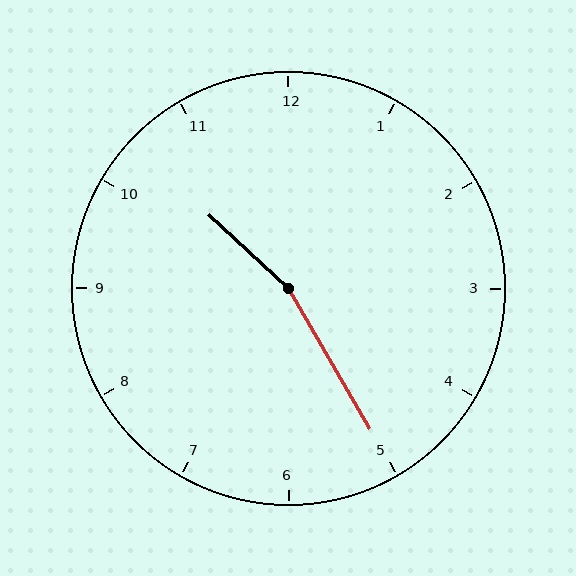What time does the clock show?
10:25.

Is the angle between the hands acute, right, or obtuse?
It is obtuse.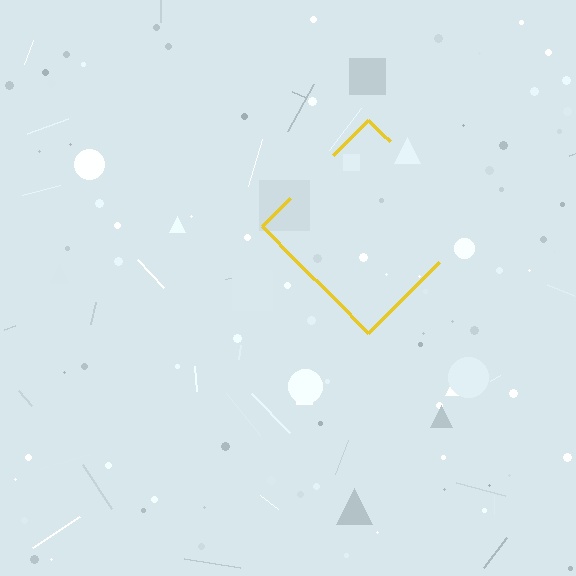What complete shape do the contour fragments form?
The contour fragments form a diamond.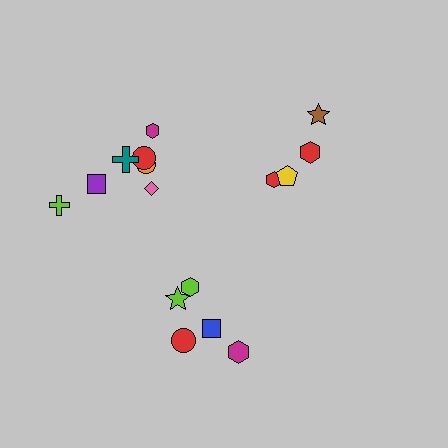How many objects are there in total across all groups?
There are 16 objects.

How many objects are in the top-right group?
There are 4 objects.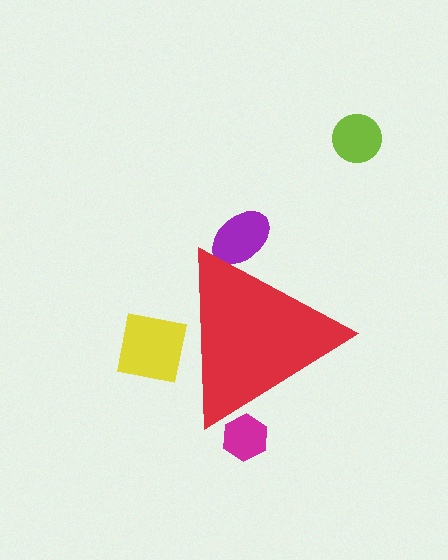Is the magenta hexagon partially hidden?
Yes, the magenta hexagon is partially hidden behind the red triangle.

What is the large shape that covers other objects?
A red triangle.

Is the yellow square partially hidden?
Yes, the yellow square is partially hidden behind the red triangle.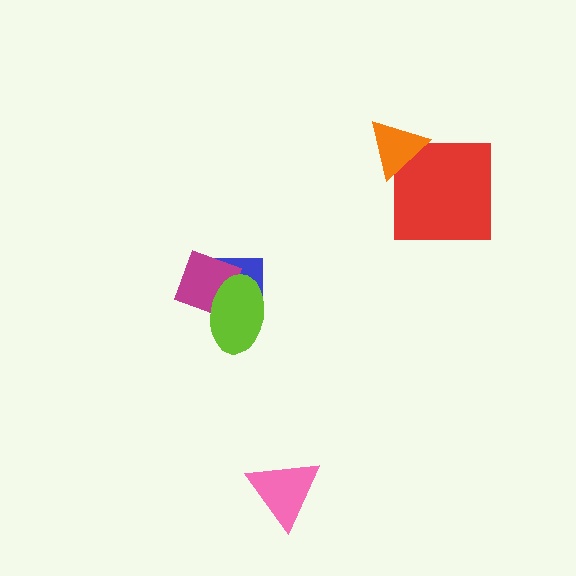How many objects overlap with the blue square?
2 objects overlap with the blue square.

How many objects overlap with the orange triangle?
1 object overlaps with the orange triangle.